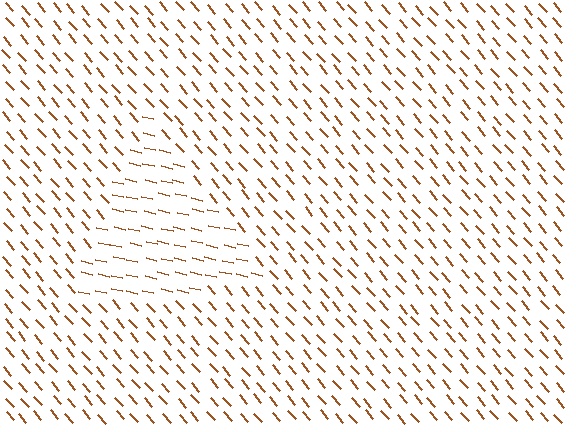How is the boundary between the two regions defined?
The boundary is defined purely by a change in line orientation (approximately 36 degrees difference). All lines are the same color and thickness.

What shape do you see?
I see a triangle.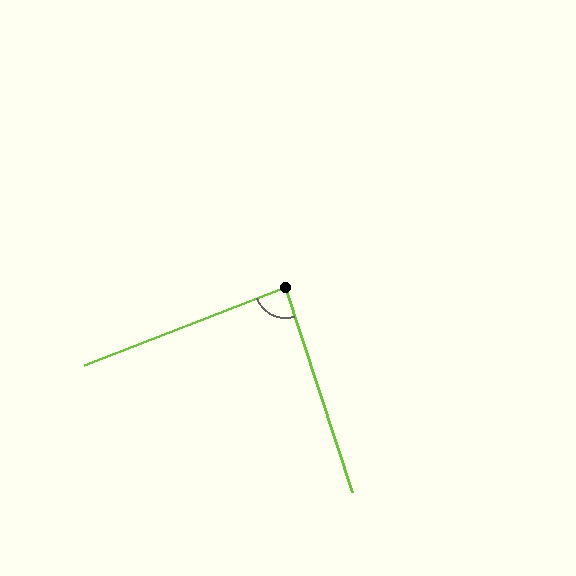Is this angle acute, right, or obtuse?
It is approximately a right angle.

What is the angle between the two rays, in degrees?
Approximately 87 degrees.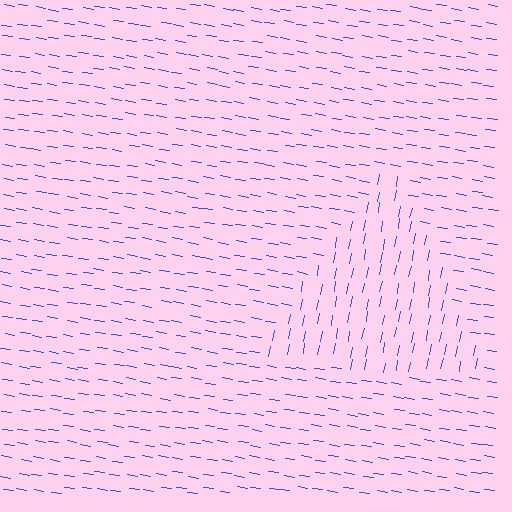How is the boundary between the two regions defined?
The boundary is defined purely by a change in line orientation (approximately 88 degrees difference). All lines are the same color and thickness.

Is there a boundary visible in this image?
Yes, there is a texture boundary formed by a change in line orientation.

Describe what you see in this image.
The image is filled with small blue line segments. A triangle region in the image has lines oriented differently from the surrounding lines, creating a visible texture boundary.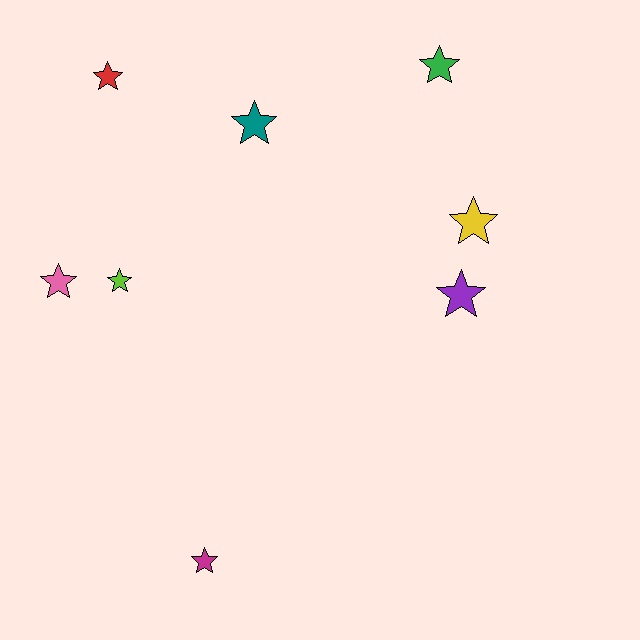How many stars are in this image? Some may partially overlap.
There are 8 stars.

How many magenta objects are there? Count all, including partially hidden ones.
There is 1 magenta object.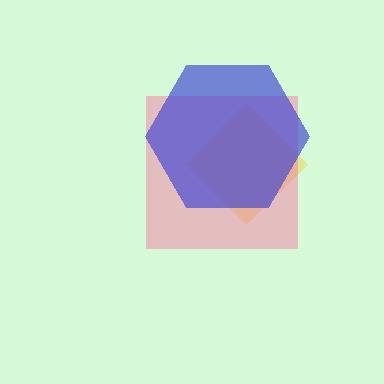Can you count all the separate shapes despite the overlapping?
Yes, there are 3 separate shapes.